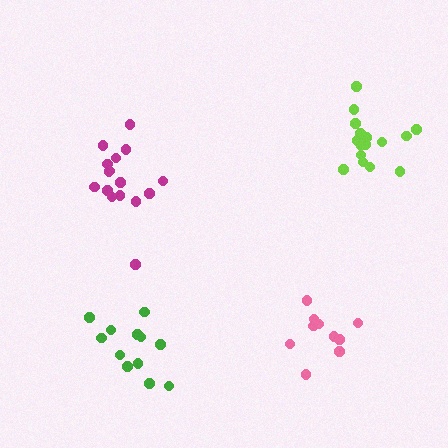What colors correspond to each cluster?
The clusters are colored: lime, magenta, pink, green.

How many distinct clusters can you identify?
There are 4 distinct clusters.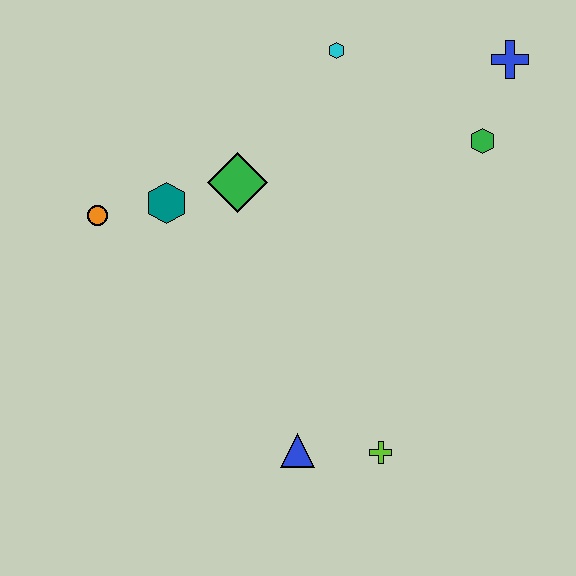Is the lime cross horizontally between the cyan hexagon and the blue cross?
Yes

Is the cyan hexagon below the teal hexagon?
No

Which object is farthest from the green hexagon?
The orange circle is farthest from the green hexagon.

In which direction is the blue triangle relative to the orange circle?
The blue triangle is below the orange circle.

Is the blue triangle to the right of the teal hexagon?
Yes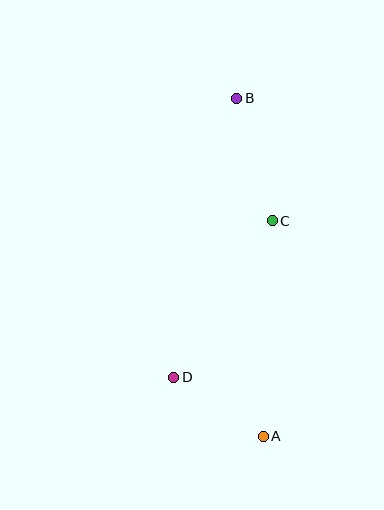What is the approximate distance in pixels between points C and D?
The distance between C and D is approximately 185 pixels.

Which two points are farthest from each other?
Points A and B are farthest from each other.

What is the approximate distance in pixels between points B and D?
The distance between B and D is approximately 286 pixels.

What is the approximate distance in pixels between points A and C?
The distance between A and C is approximately 215 pixels.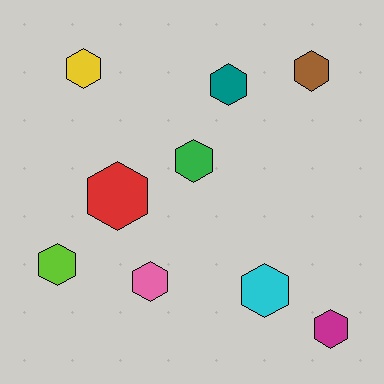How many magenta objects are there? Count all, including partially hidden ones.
There is 1 magenta object.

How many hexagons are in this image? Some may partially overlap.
There are 9 hexagons.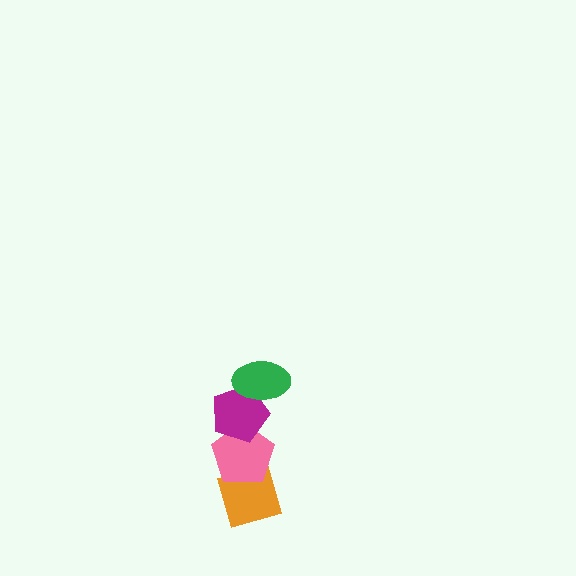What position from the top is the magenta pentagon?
The magenta pentagon is 2nd from the top.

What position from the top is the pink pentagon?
The pink pentagon is 3rd from the top.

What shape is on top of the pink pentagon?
The magenta pentagon is on top of the pink pentagon.